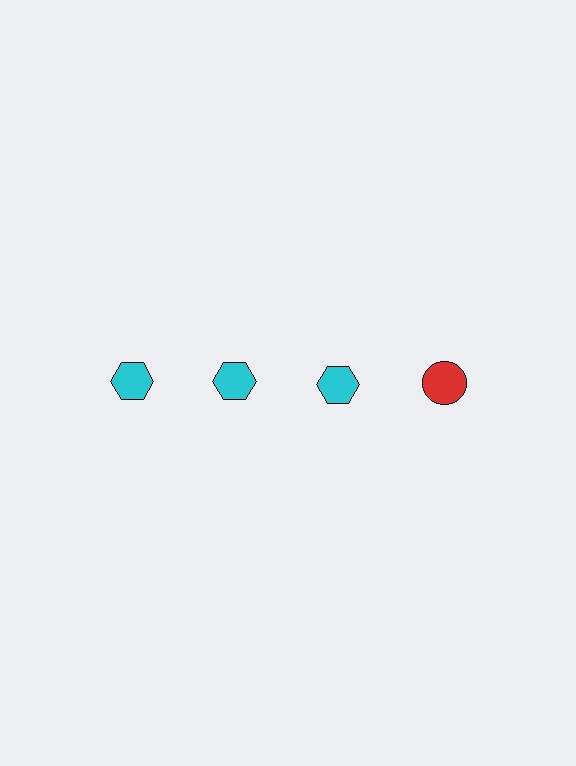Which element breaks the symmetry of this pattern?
The red circle in the top row, second from right column breaks the symmetry. All other shapes are cyan hexagons.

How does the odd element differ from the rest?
It differs in both color (red instead of cyan) and shape (circle instead of hexagon).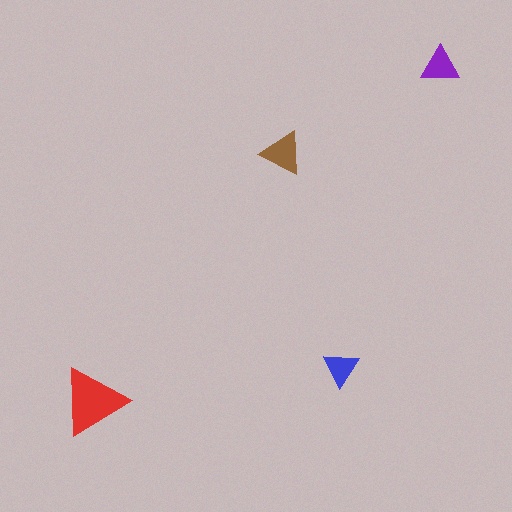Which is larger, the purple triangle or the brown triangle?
The brown one.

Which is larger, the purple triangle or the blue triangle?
The purple one.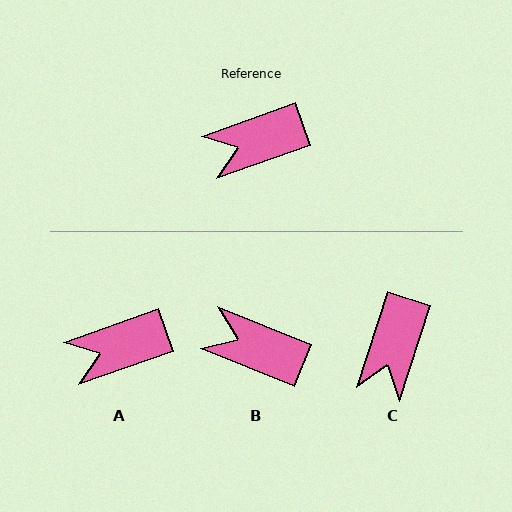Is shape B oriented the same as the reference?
No, it is off by about 42 degrees.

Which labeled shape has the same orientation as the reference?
A.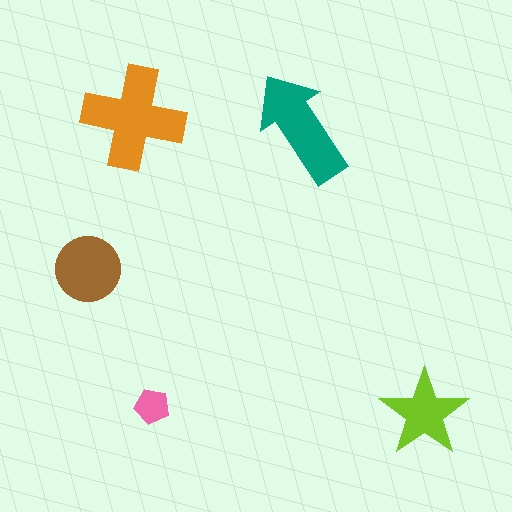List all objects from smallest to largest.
The pink pentagon, the lime star, the brown circle, the teal arrow, the orange cross.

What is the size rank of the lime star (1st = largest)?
4th.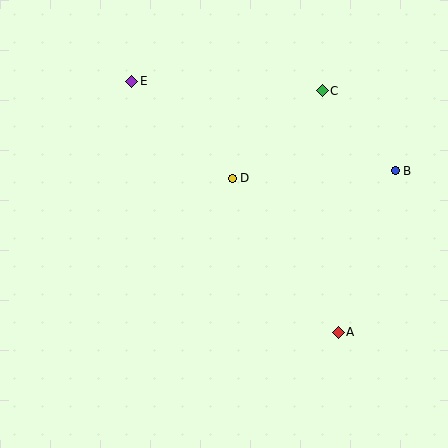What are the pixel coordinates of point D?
Point D is at (232, 178).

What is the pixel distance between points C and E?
The distance between C and E is 191 pixels.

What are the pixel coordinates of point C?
Point C is at (322, 91).